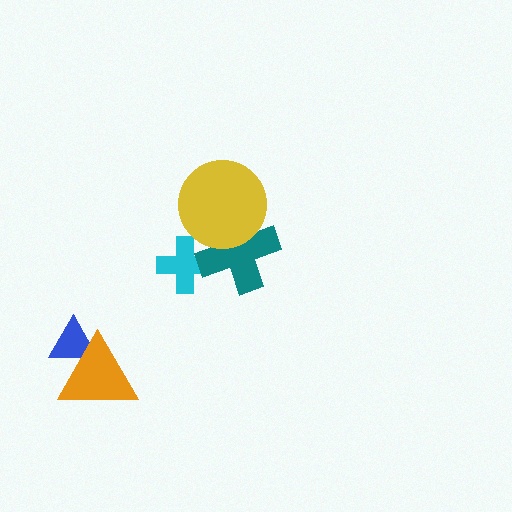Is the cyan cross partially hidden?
Yes, it is partially covered by another shape.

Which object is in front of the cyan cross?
The teal cross is in front of the cyan cross.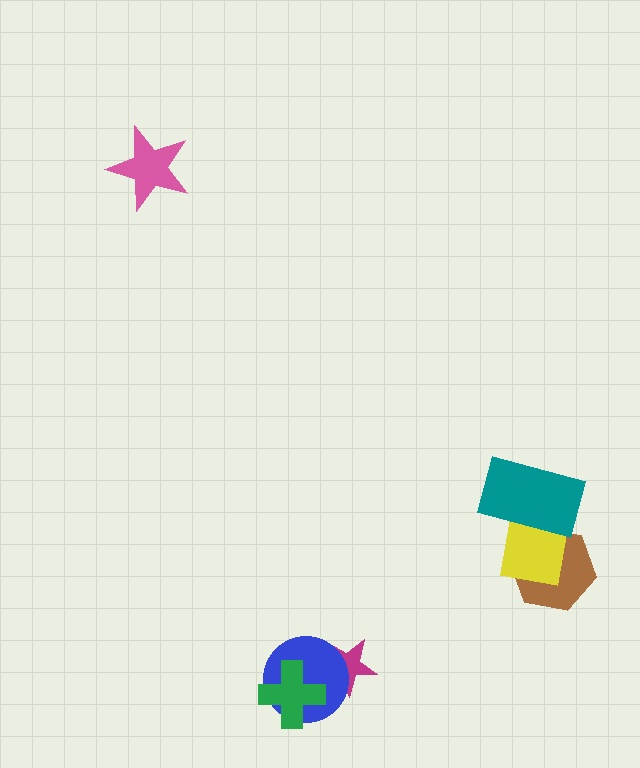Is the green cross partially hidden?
No, no other shape covers it.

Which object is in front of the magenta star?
The blue circle is in front of the magenta star.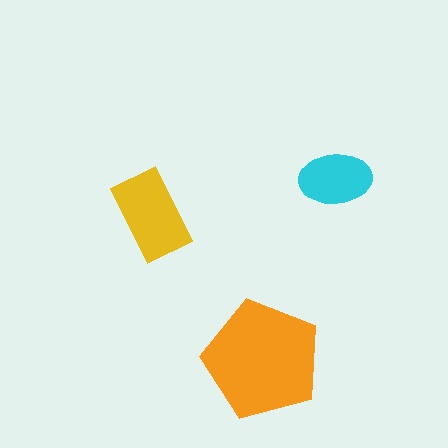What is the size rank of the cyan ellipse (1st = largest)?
3rd.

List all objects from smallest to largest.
The cyan ellipse, the yellow rectangle, the orange pentagon.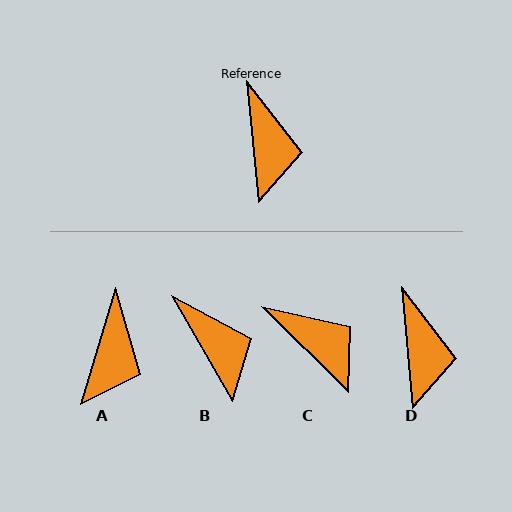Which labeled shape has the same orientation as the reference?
D.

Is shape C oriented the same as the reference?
No, it is off by about 40 degrees.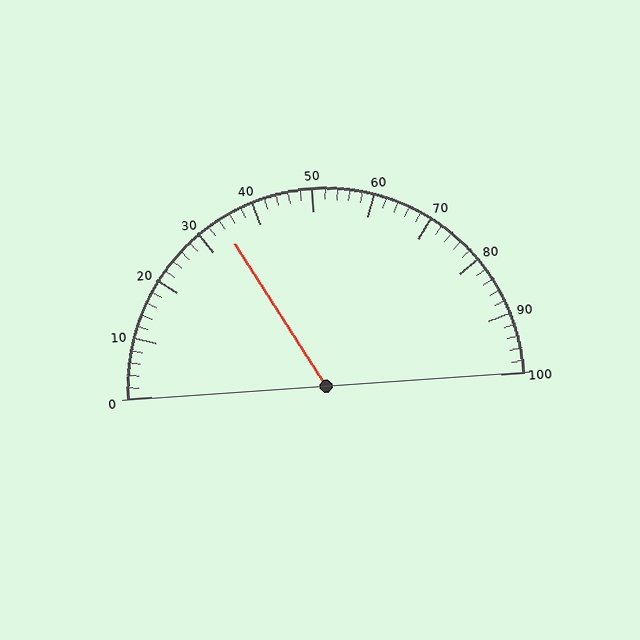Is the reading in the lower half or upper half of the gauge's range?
The reading is in the lower half of the range (0 to 100).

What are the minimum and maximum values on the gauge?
The gauge ranges from 0 to 100.